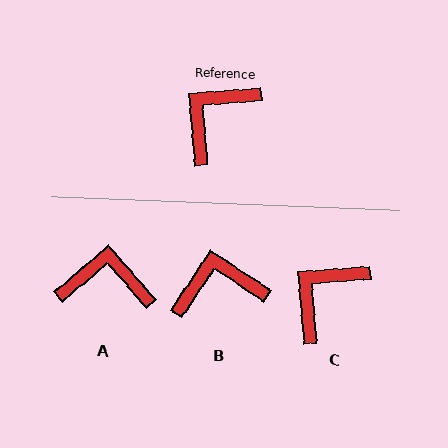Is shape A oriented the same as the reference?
No, it is off by about 54 degrees.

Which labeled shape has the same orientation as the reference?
C.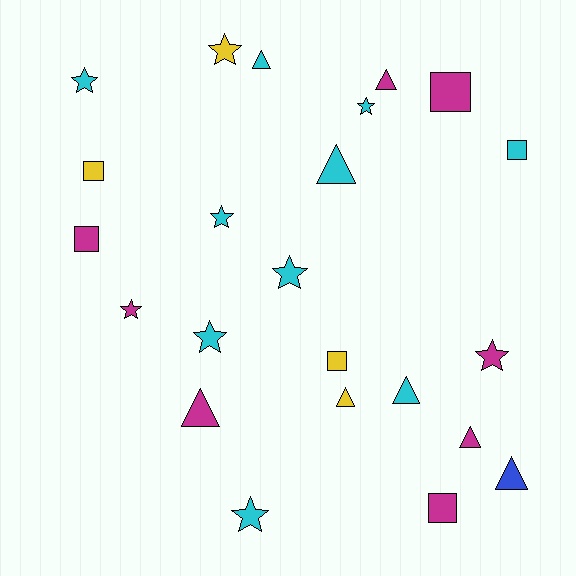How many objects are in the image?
There are 23 objects.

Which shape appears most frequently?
Star, with 9 objects.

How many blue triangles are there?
There is 1 blue triangle.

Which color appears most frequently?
Cyan, with 10 objects.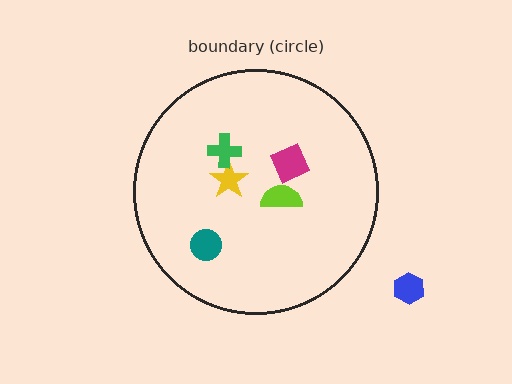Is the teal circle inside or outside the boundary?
Inside.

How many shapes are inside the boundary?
5 inside, 1 outside.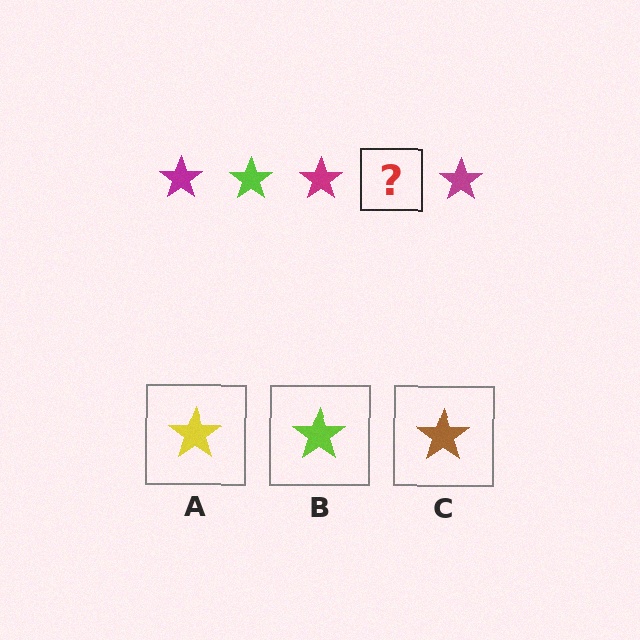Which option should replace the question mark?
Option B.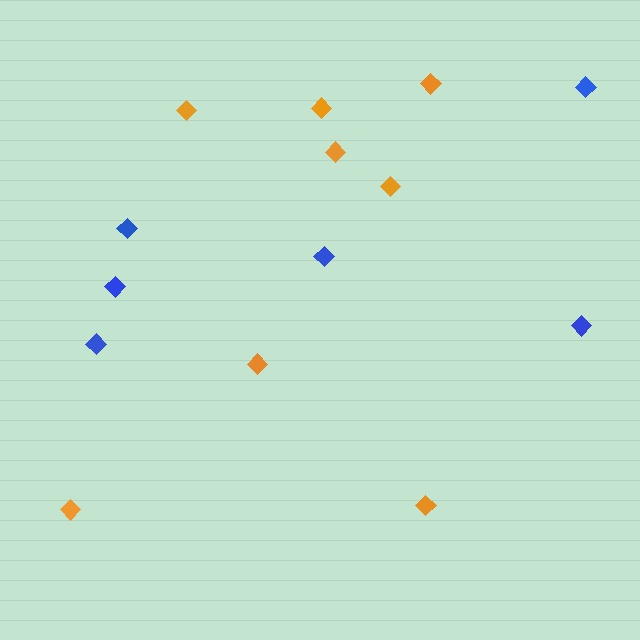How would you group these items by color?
There are 2 groups: one group of blue diamonds (6) and one group of orange diamonds (8).